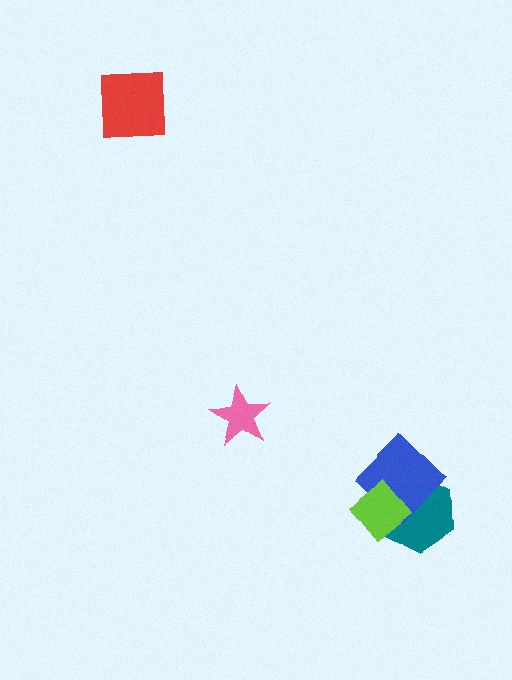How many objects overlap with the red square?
0 objects overlap with the red square.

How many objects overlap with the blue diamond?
2 objects overlap with the blue diamond.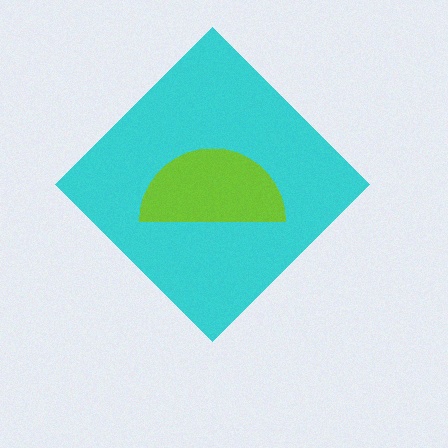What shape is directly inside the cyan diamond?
The lime semicircle.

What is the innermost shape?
The lime semicircle.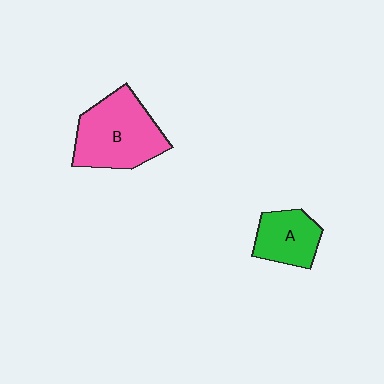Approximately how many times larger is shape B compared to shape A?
Approximately 1.7 times.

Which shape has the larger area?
Shape B (pink).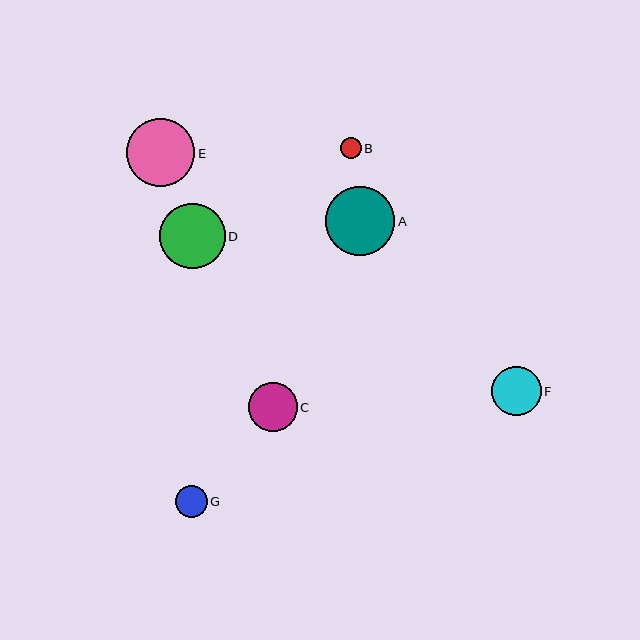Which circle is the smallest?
Circle B is the smallest with a size of approximately 21 pixels.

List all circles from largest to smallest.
From largest to smallest: A, E, D, F, C, G, B.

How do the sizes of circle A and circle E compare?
Circle A and circle E are approximately the same size.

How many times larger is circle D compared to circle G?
Circle D is approximately 2.1 times the size of circle G.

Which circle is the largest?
Circle A is the largest with a size of approximately 69 pixels.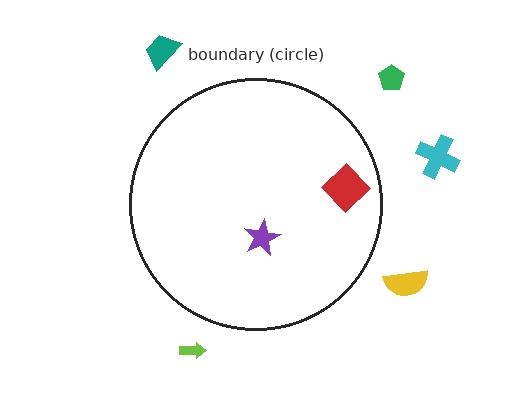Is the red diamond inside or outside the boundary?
Inside.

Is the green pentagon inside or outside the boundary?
Outside.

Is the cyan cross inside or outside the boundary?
Outside.